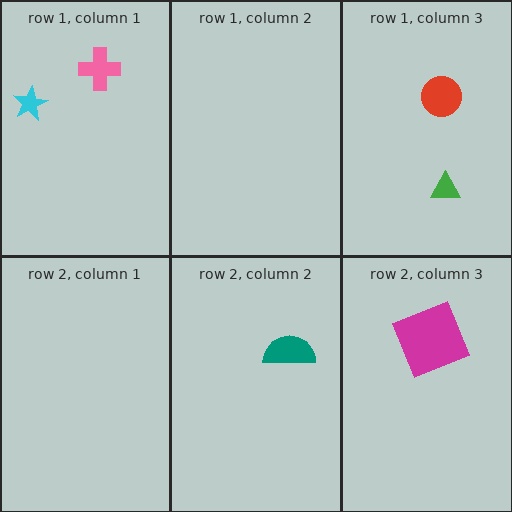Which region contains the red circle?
The row 1, column 3 region.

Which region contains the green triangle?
The row 1, column 3 region.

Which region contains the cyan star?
The row 1, column 1 region.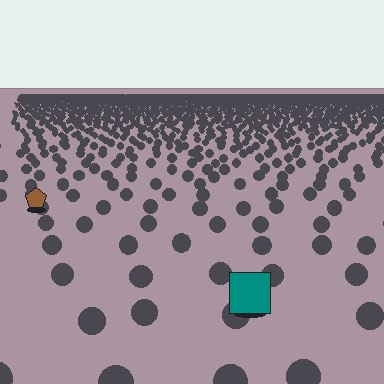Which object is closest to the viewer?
The teal square is closest. The texture marks near it are larger and more spread out.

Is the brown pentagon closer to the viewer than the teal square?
No. The teal square is closer — you can tell from the texture gradient: the ground texture is coarser near it.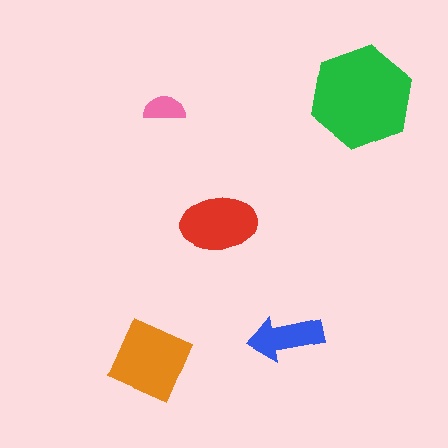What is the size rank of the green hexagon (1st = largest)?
1st.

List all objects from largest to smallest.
The green hexagon, the orange diamond, the red ellipse, the blue arrow, the pink semicircle.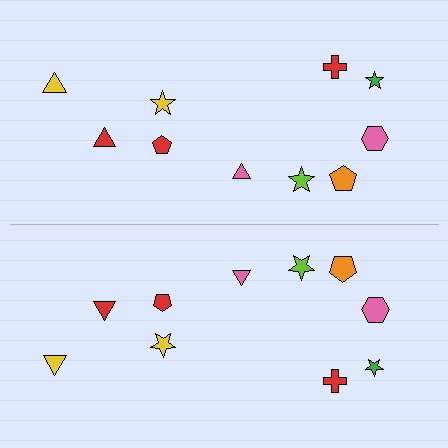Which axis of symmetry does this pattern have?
The pattern has a horizontal axis of symmetry running through the center of the image.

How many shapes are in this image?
There are 20 shapes in this image.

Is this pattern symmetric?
Yes, this pattern has bilateral (reflection) symmetry.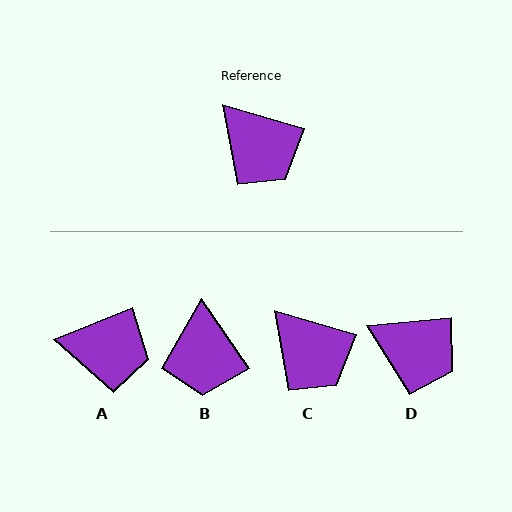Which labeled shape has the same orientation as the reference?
C.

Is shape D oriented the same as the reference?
No, it is off by about 22 degrees.